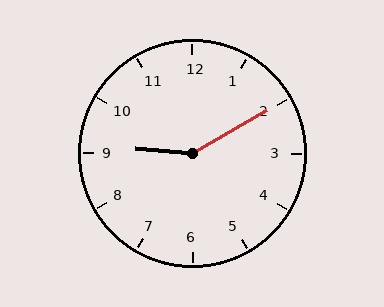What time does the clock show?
9:10.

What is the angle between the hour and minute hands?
Approximately 145 degrees.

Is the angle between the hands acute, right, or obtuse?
It is obtuse.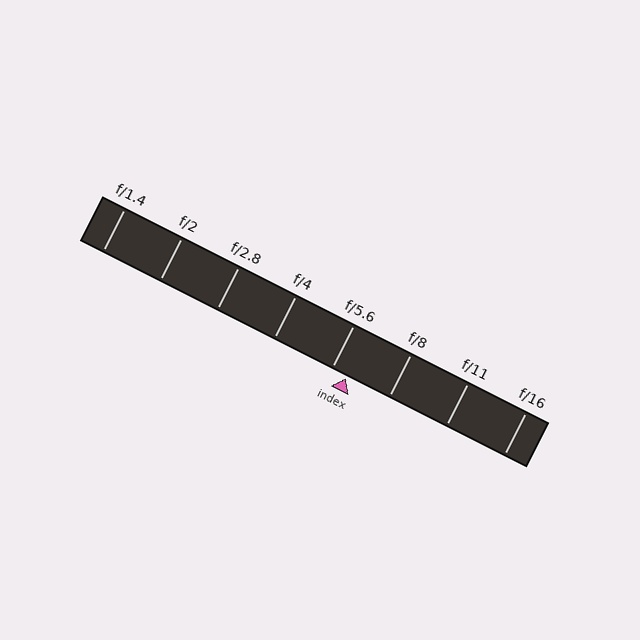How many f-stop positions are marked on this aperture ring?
There are 8 f-stop positions marked.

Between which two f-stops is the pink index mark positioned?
The index mark is between f/5.6 and f/8.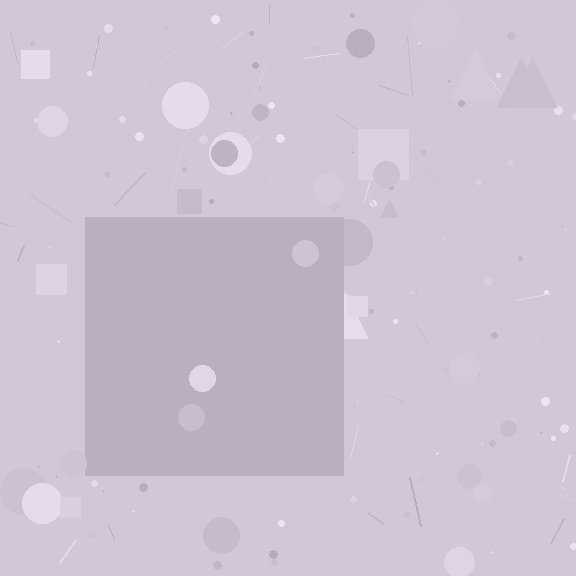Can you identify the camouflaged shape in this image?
The camouflaged shape is a square.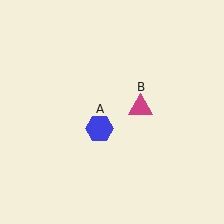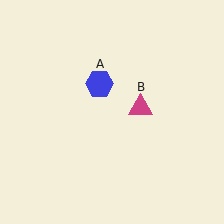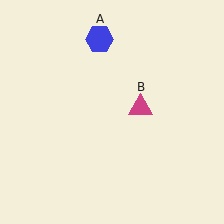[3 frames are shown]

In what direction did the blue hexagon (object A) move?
The blue hexagon (object A) moved up.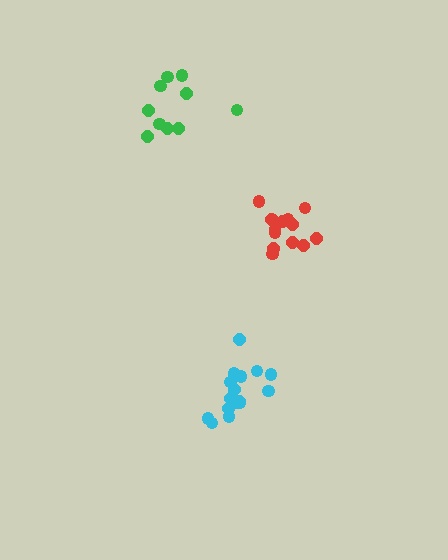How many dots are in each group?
Group 1: 16 dots, Group 2: 14 dots, Group 3: 10 dots (40 total).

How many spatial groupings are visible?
There are 3 spatial groupings.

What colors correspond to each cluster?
The clusters are colored: cyan, red, green.